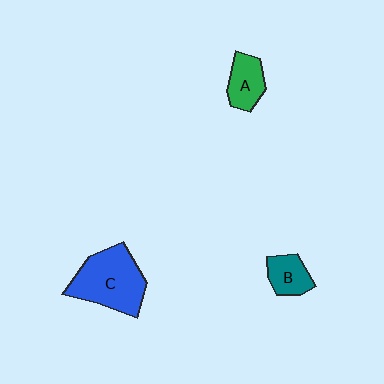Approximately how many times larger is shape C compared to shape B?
Approximately 2.4 times.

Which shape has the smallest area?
Shape B (teal).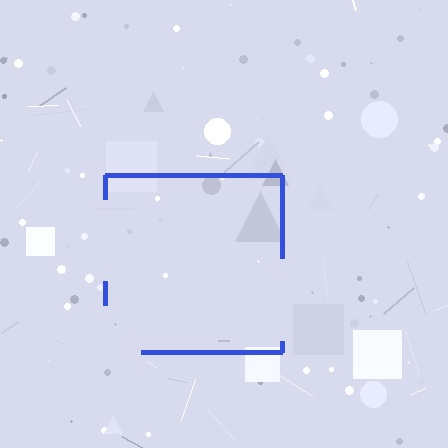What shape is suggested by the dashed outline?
The dashed outline suggests a square.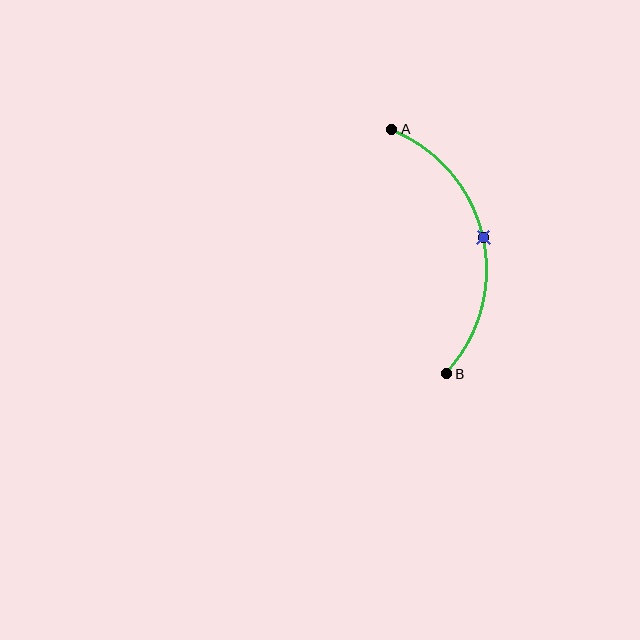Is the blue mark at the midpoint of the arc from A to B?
Yes. The blue mark lies on the arc at equal arc-length from both A and B — it is the arc midpoint.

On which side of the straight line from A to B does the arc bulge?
The arc bulges to the right of the straight line connecting A and B.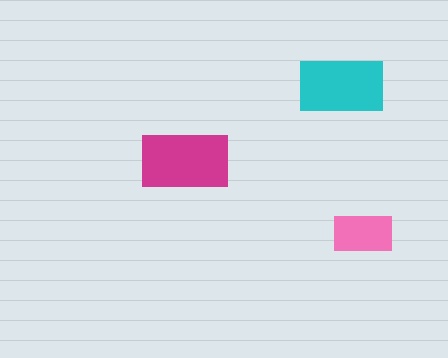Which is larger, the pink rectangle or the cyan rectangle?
The cyan one.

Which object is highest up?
The cyan rectangle is topmost.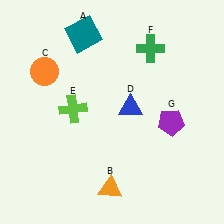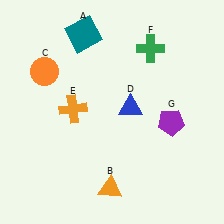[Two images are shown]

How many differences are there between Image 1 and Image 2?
There is 1 difference between the two images.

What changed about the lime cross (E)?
In Image 1, E is lime. In Image 2, it changed to orange.